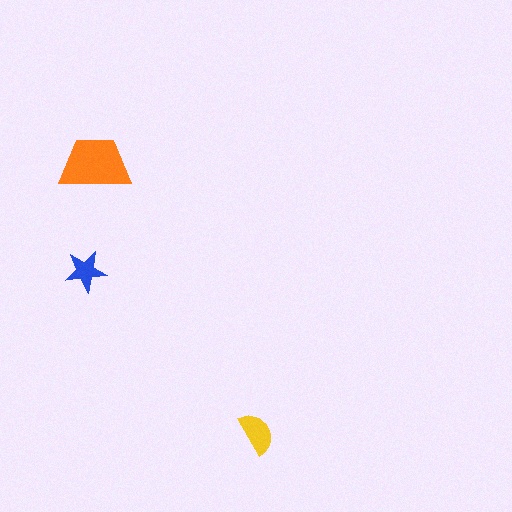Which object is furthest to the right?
The yellow semicircle is rightmost.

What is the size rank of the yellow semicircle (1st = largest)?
2nd.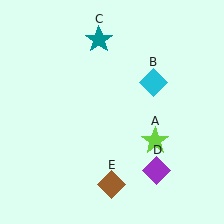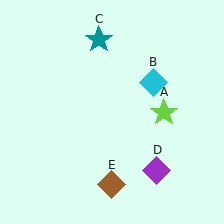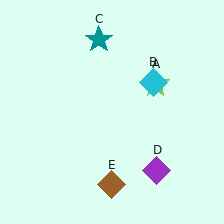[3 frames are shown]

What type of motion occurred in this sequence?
The lime star (object A) rotated counterclockwise around the center of the scene.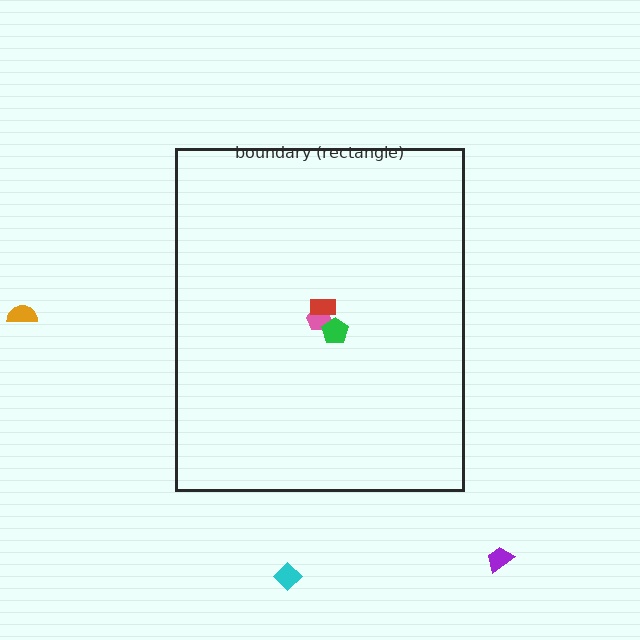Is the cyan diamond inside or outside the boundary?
Outside.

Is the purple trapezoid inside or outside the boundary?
Outside.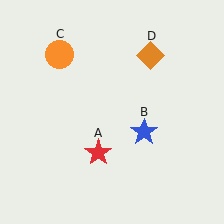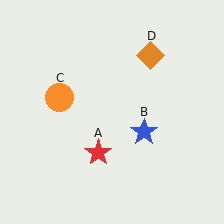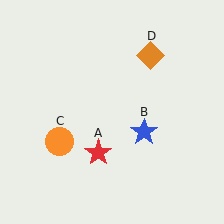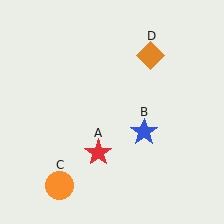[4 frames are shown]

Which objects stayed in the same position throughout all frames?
Red star (object A) and blue star (object B) and orange diamond (object D) remained stationary.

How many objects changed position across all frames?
1 object changed position: orange circle (object C).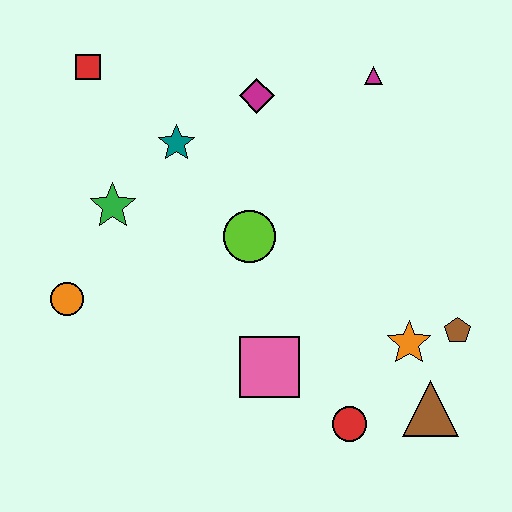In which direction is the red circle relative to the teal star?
The red circle is below the teal star.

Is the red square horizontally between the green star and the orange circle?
Yes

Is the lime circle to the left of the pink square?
Yes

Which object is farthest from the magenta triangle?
The orange circle is farthest from the magenta triangle.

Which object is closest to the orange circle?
The green star is closest to the orange circle.